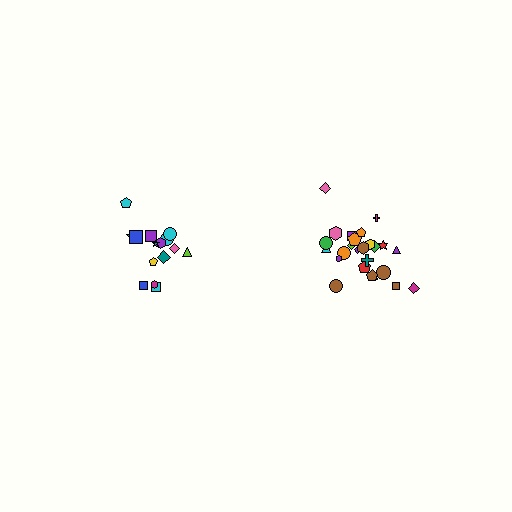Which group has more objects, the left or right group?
The right group.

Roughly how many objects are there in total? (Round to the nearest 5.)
Roughly 40 objects in total.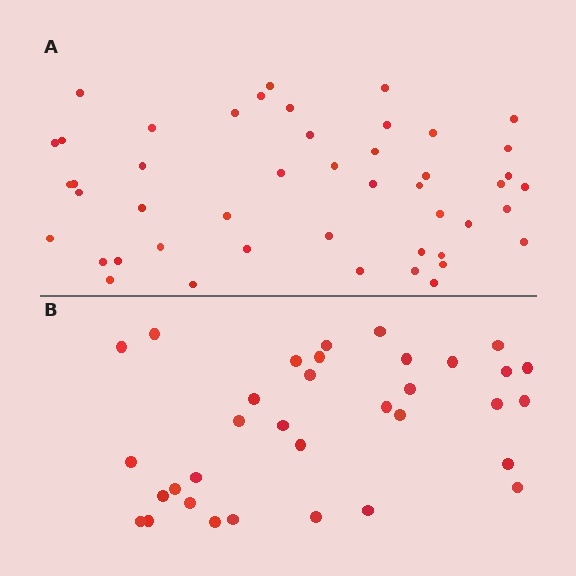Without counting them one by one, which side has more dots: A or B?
Region A (the top region) has more dots.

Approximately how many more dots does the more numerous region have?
Region A has approximately 15 more dots than region B.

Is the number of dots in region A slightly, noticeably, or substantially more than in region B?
Region A has noticeably more, but not dramatically so. The ratio is roughly 1.4 to 1.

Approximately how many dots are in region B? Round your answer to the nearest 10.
About 30 dots. (The exact count is 34, which rounds to 30.)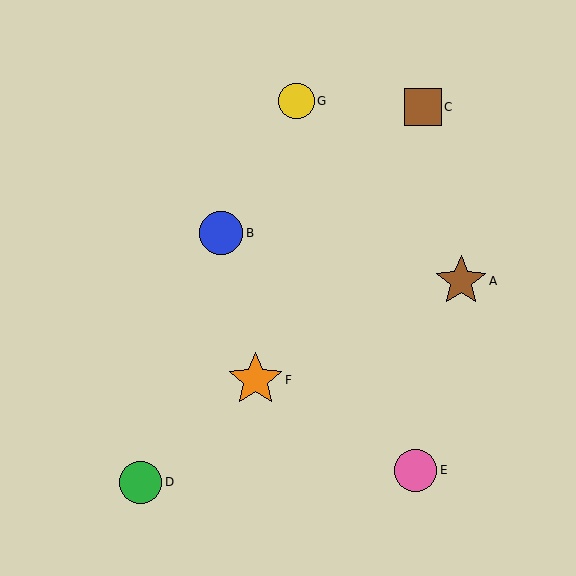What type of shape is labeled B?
Shape B is a blue circle.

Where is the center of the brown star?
The center of the brown star is at (461, 281).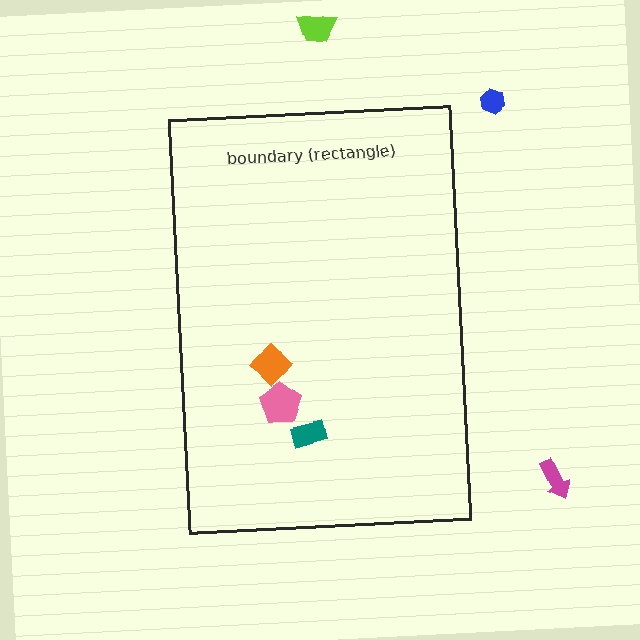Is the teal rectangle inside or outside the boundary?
Inside.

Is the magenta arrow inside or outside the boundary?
Outside.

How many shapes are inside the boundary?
3 inside, 3 outside.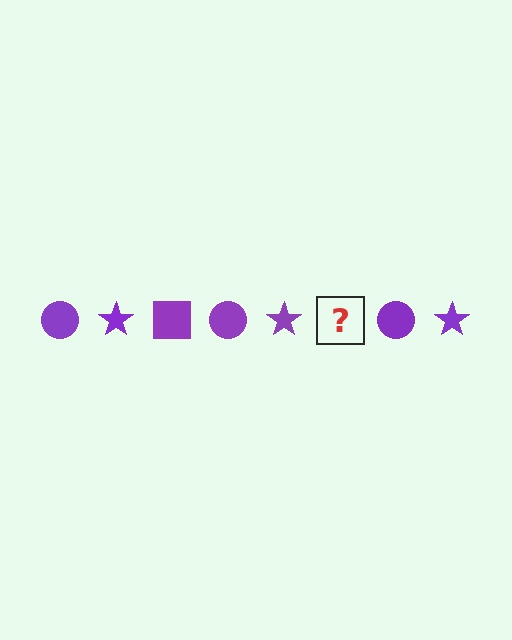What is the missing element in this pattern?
The missing element is a purple square.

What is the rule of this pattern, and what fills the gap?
The rule is that the pattern cycles through circle, star, square shapes in purple. The gap should be filled with a purple square.